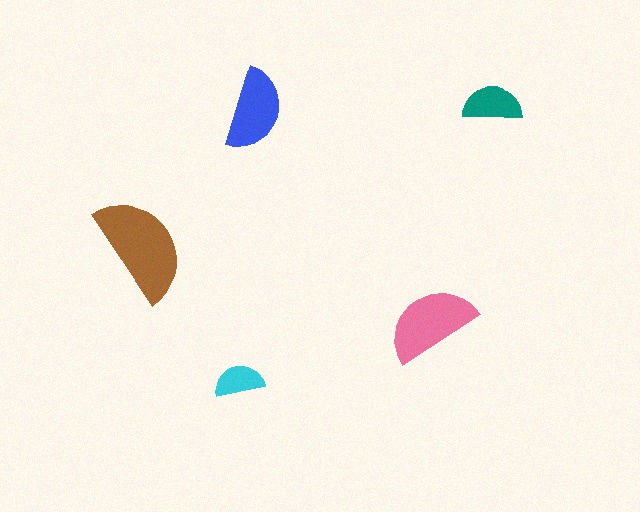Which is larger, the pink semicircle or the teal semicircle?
The pink one.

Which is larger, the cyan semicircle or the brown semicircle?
The brown one.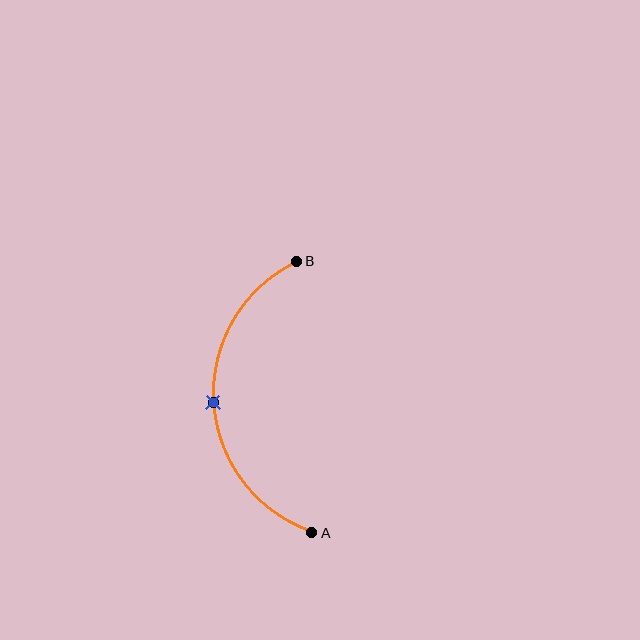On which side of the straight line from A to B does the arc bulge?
The arc bulges to the left of the straight line connecting A and B.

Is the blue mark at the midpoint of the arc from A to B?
Yes. The blue mark lies on the arc at equal arc-length from both A and B — it is the arc midpoint.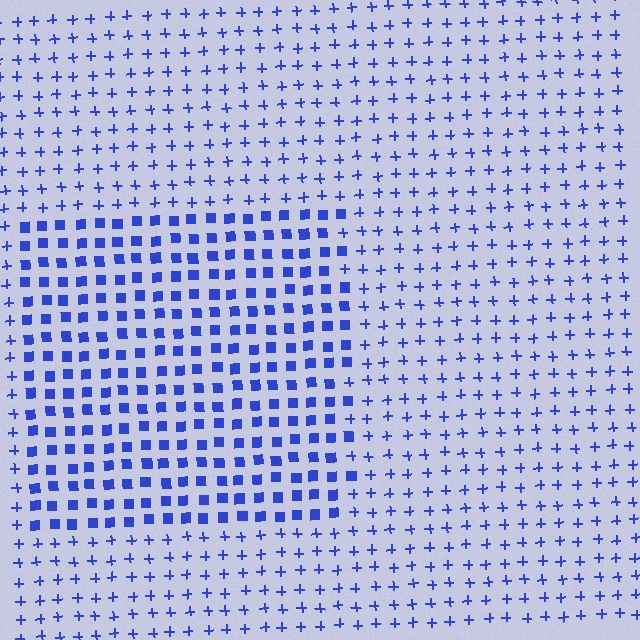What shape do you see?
I see a rectangle.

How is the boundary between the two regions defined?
The boundary is defined by a change in element shape: squares inside vs. plus signs outside. All elements share the same color and spacing.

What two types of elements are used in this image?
The image uses squares inside the rectangle region and plus signs outside it.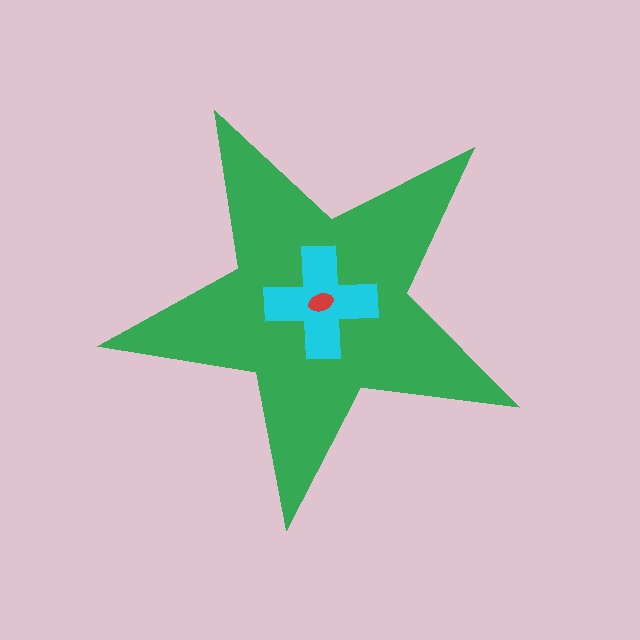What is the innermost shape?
The red ellipse.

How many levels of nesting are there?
3.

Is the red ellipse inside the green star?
Yes.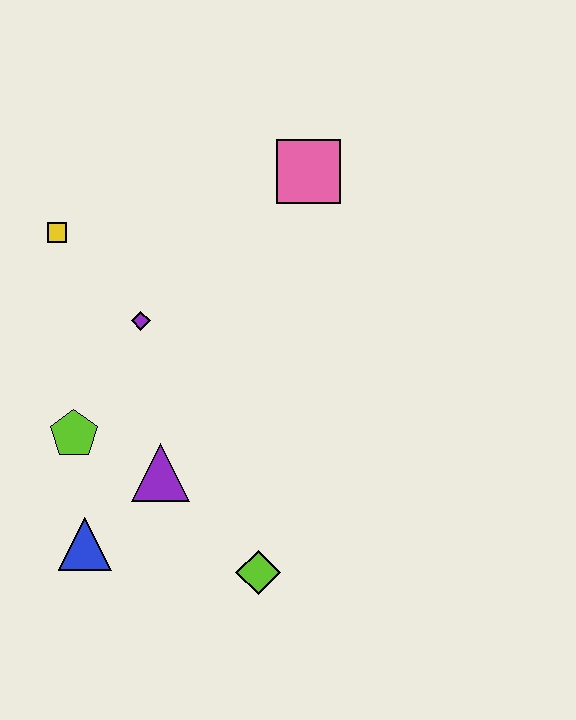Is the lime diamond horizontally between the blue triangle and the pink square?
Yes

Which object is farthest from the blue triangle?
The pink square is farthest from the blue triangle.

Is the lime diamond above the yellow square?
No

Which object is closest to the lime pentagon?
The purple triangle is closest to the lime pentagon.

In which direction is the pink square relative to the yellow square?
The pink square is to the right of the yellow square.